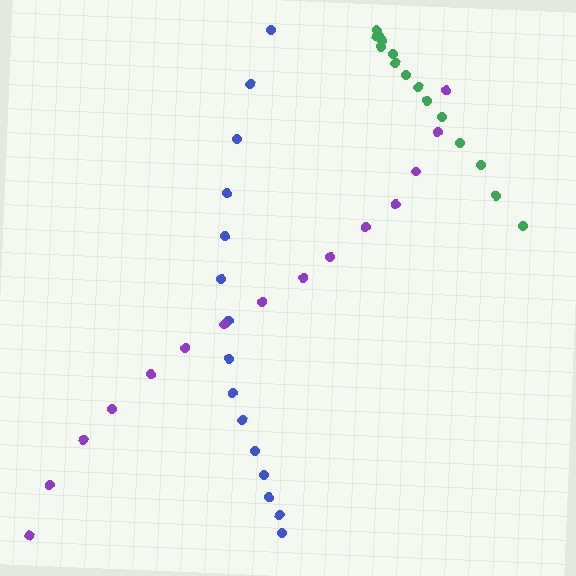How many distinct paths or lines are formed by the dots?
There are 3 distinct paths.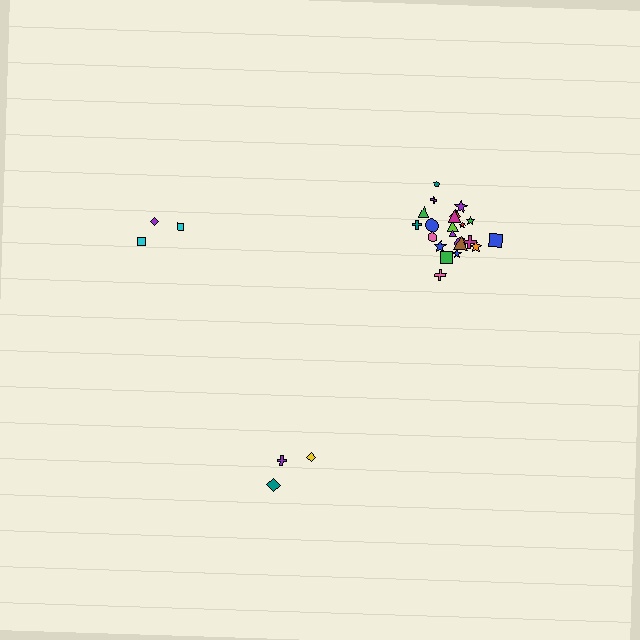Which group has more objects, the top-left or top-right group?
The top-right group.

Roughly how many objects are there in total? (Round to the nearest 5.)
Roughly 30 objects in total.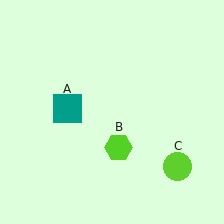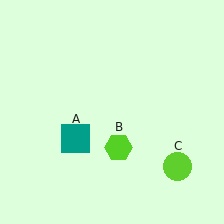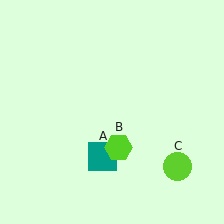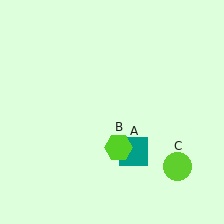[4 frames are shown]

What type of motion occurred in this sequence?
The teal square (object A) rotated counterclockwise around the center of the scene.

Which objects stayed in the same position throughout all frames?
Lime hexagon (object B) and lime circle (object C) remained stationary.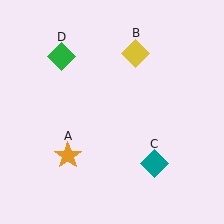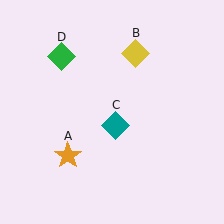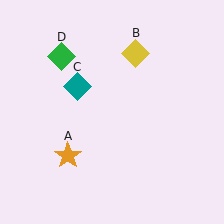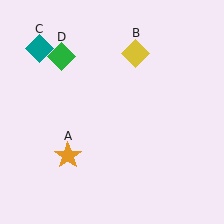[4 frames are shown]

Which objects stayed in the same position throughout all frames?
Orange star (object A) and yellow diamond (object B) and green diamond (object D) remained stationary.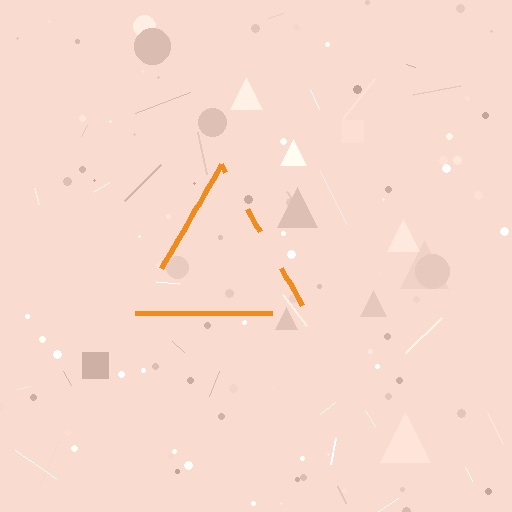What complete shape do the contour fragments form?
The contour fragments form a triangle.